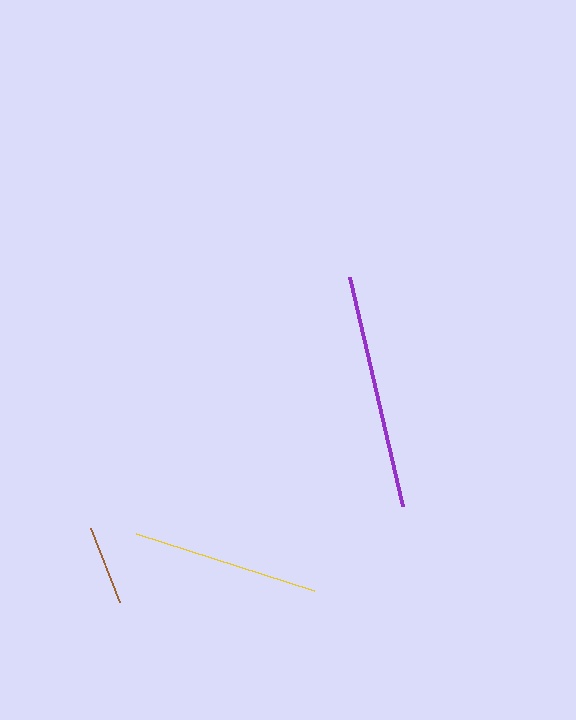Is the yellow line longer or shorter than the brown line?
The yellow line is longer than the brown line.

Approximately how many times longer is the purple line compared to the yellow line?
The purple line is approximately 1.3 times the length of the yellow line.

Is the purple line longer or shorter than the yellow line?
The purple line is longer than the yellow line.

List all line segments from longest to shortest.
From longest to shortest: purple, yellow, brown.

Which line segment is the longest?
The purple line is the longest at approximately 234 pixels.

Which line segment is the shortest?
The brown line is the shortest at approximately 79 pixels.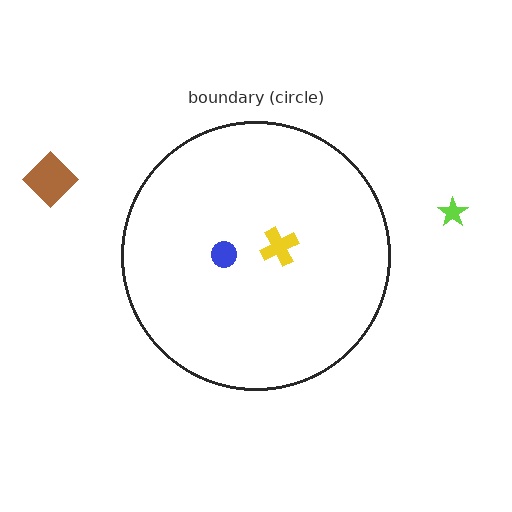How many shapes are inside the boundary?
2 inside, 2 outside.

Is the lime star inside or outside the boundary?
Outside.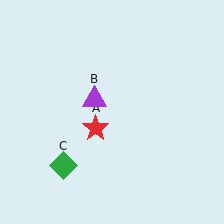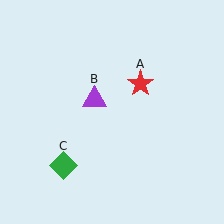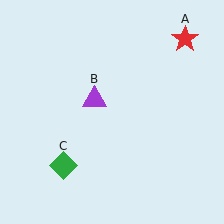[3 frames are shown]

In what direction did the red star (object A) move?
The red star (object A) moved up and to the right.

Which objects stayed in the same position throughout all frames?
Purple triangle (object B) and green diamond (object C) remained stationary.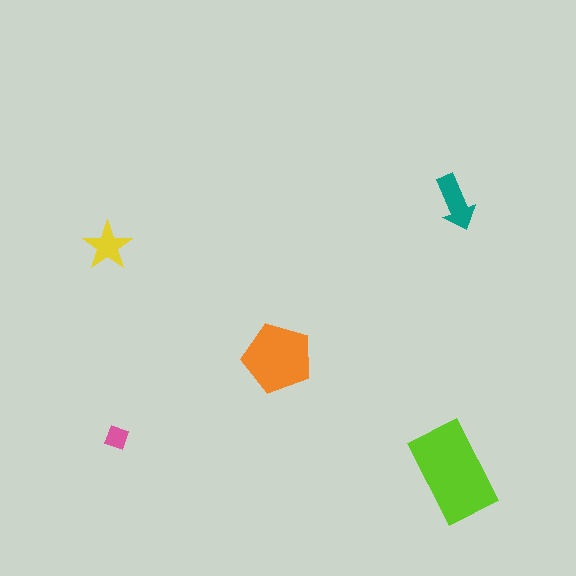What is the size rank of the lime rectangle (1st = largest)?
1st.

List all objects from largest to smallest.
The lime rectangle, the orange pentagon, the teal arrow, the yellow star, the pink diamond.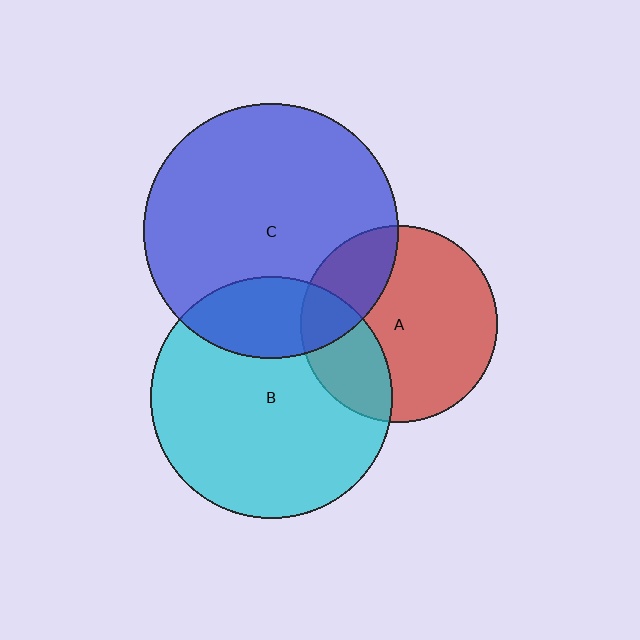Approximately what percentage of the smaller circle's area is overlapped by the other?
Approximately 25%.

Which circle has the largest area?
Circle C (blue).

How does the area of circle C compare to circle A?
Approximately 1.7 times.